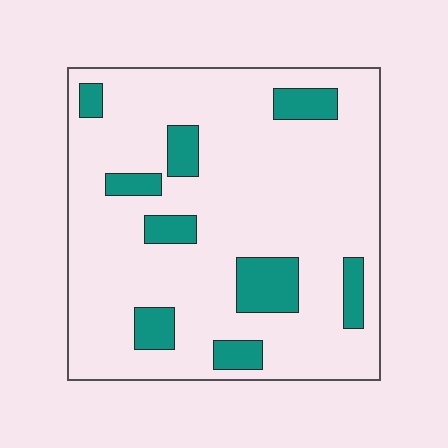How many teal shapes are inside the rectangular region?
9.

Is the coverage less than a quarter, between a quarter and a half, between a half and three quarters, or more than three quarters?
Less than a quarter.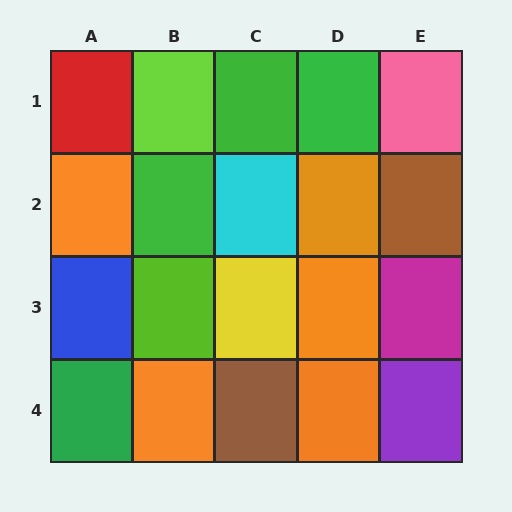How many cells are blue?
1 cell is blue.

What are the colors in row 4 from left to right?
Green, orange, brown, orange, purple.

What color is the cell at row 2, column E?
Brown.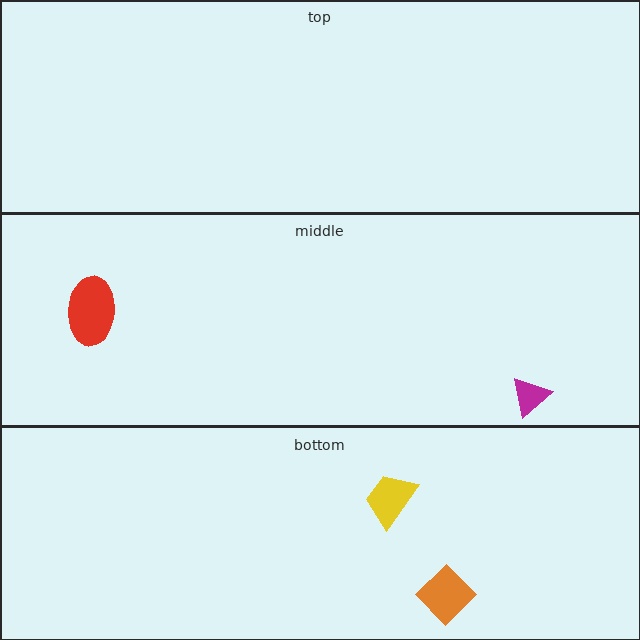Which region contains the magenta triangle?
The middle region.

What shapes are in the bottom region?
The yellow trapezoid, the orange diamond.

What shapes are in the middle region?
The magenta triangle, the red ellipse.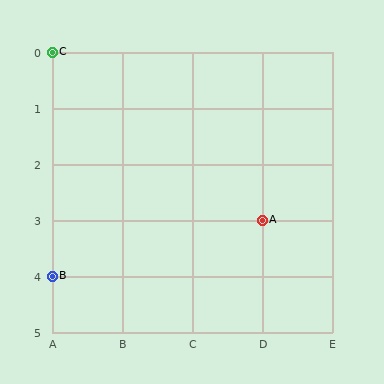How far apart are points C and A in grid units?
Points C and A are 3 columns and 3 rows apart (about 4.2 grid units diagonally).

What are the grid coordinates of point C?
Point C is at grid coordinates (A, 0).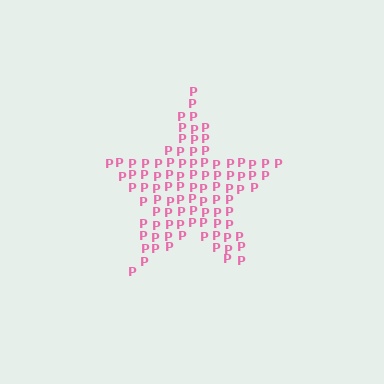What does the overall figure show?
The overall figure shows a star.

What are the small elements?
The small elements are letter P's.